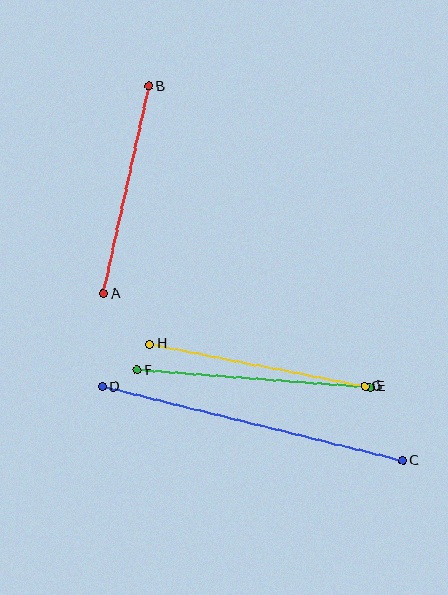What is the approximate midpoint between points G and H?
The midpoint is at approximately (257, 365) pixels.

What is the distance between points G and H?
The distance is approximately 219 pixels.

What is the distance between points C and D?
The distance is approximately 309 pixels.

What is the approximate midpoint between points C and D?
The midpoint is at approximately (253, 424) pixels.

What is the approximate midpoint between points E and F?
The midpoint is at approximately (254, 379) pixels.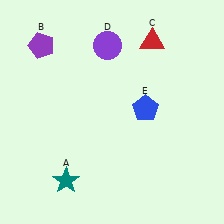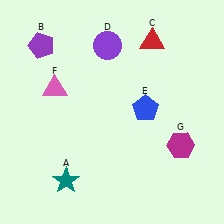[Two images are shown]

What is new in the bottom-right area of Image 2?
A magenta hexagon (G) was added in the bottom-right area of Image 2.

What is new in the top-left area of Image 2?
A pink triangle (F) was added in the top-left area of Image 2.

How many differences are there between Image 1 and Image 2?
There are 2 differences between the two images.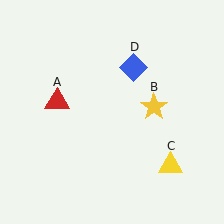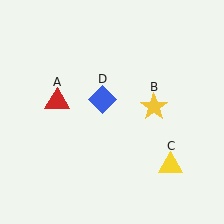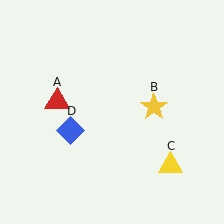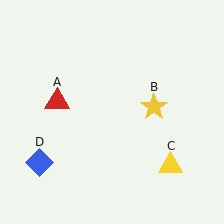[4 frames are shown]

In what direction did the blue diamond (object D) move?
The blue diamond (object D) moved down and to the left.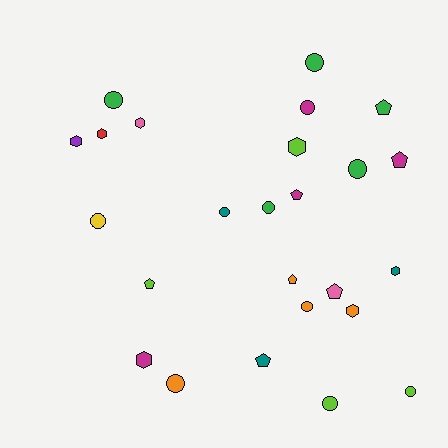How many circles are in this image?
There are 11 circles.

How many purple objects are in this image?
There is 1 purple object.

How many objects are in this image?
There are 25 objects.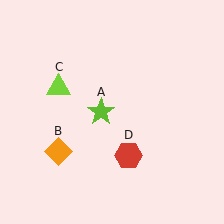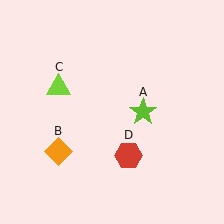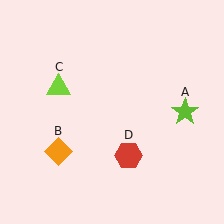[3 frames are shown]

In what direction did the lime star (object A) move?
The lime star (object A) moved right.